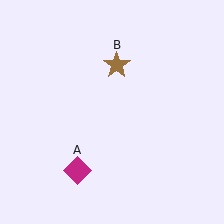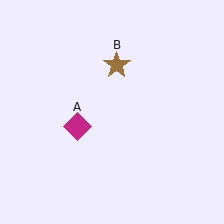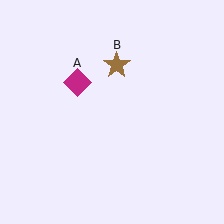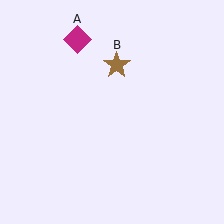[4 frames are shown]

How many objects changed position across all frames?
1 object changed position: magenta diamond (object A).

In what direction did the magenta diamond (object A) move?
The magenta diamond (object A) moved up.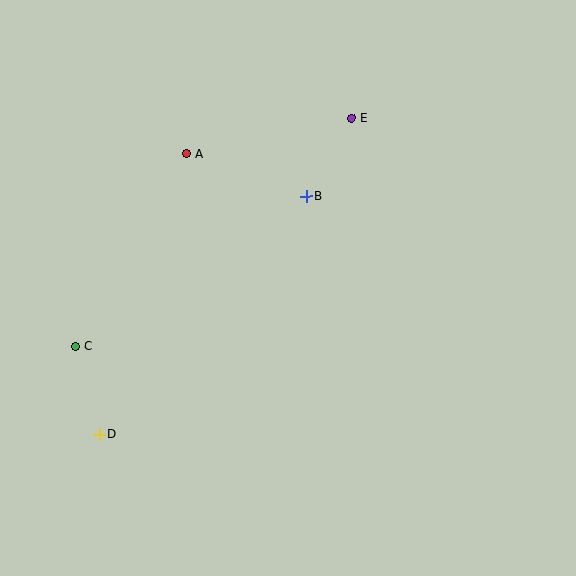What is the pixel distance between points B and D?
The distance between B and D is 315 pixels.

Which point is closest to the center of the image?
Point B at (306, 196) is closest to the center.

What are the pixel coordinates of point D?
Point D is at (99, 434).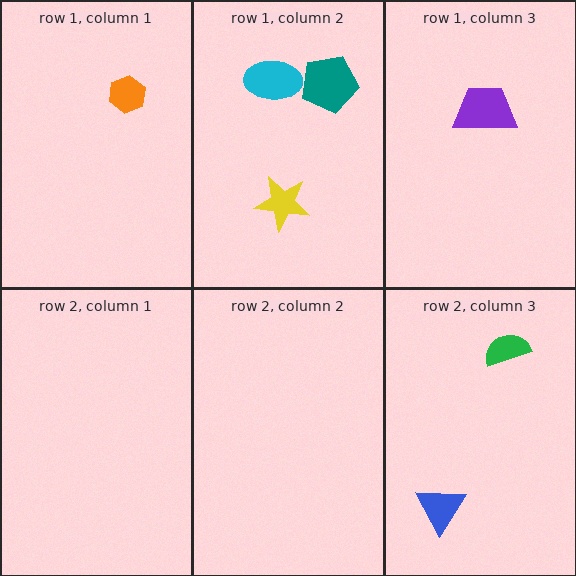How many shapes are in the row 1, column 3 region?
1.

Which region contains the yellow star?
The row 1, column 2 region.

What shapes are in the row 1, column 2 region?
The teal pentagon, the yellow star, the cyan ellipse.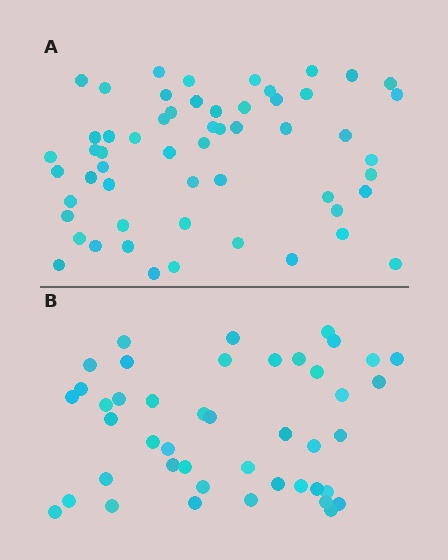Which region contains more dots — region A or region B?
Region A (the top region) has more dots.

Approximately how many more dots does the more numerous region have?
Region A has roughly 12 or so more dots than region B.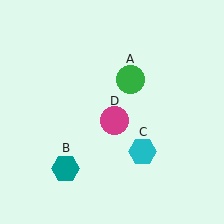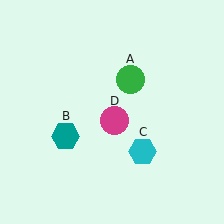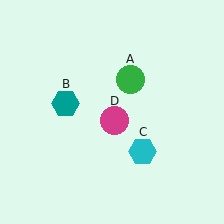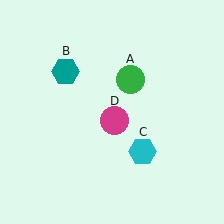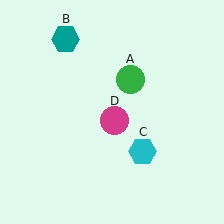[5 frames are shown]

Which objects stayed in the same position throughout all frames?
Green circle (object A) and cyan hexagon (object C) and magenta circle (object D) remained stationary.